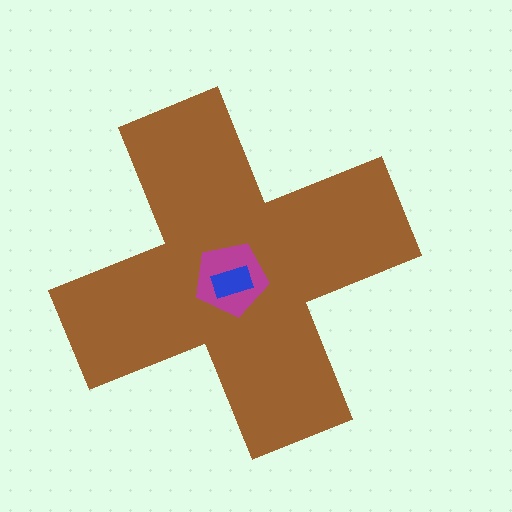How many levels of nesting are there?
3.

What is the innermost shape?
The blue rectangle.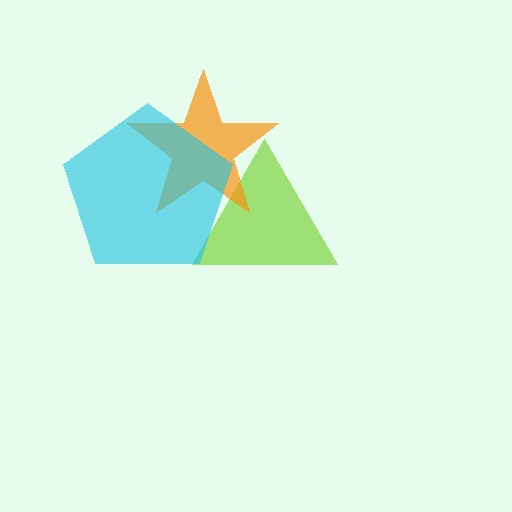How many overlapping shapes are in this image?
There are 3 overlapping shapes in the image.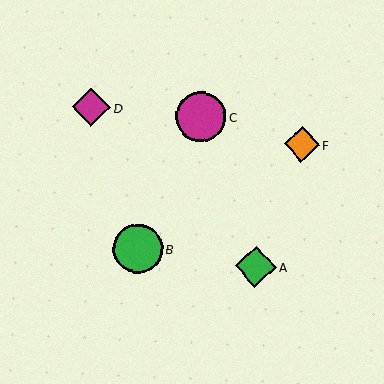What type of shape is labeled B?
Shape B is a green circle.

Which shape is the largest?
The magenta circle (labeled C) is the largest.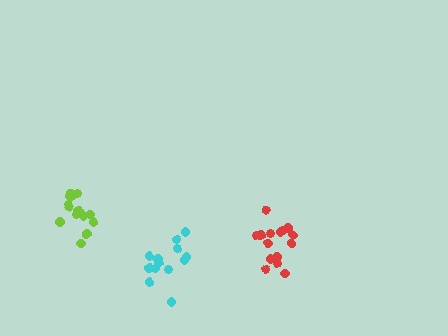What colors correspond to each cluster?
The clusters are colored: cyan, lime, red.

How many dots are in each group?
Group 1: 13 dots, Group 2: 15 dots, Group 3: 15 dots (43 total).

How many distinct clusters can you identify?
There are 3 distinct clusters.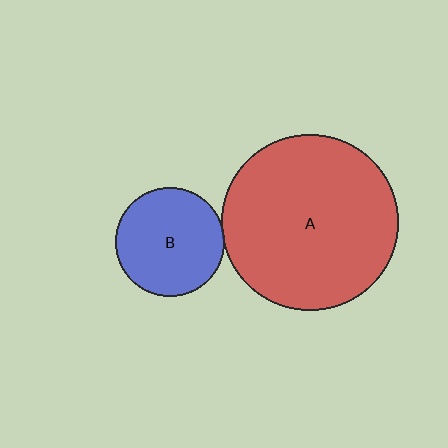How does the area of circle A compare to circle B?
Approximately 2.6 times.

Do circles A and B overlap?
Yes.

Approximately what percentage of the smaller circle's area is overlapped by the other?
Approximately 5%.